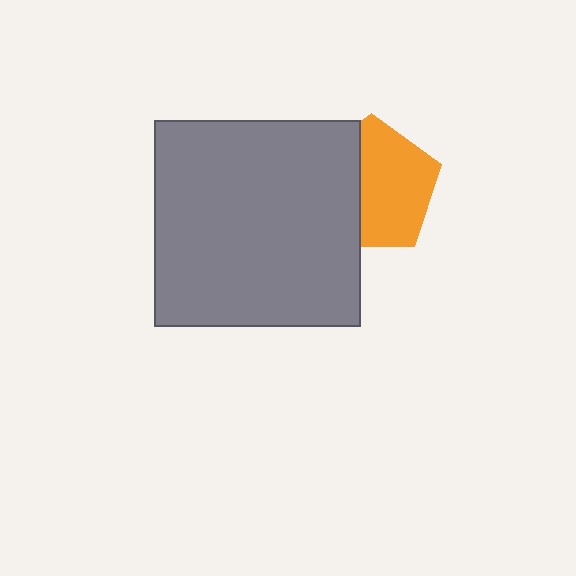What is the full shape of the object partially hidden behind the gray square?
The partially hidden object is an orange pentagon.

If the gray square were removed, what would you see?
You would see the complete orange pentagon.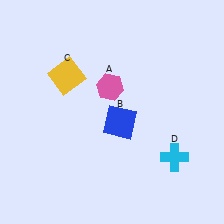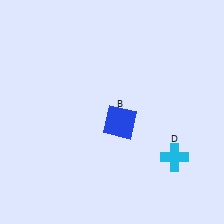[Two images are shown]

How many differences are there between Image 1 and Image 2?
There are 2 differences between the two images.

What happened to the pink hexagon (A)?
The pink hexagon (A) was removed in Image 2. It was in the top-left area of Image 1.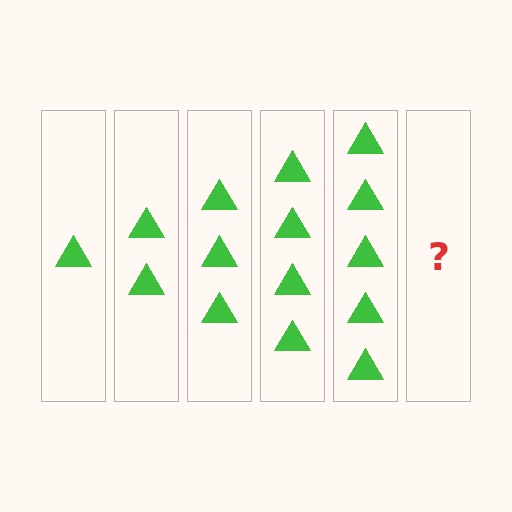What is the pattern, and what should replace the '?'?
The pattern is that each step adds one more triangle. The '?' should be 6 triangles.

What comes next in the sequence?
The next element should be 6 triangles.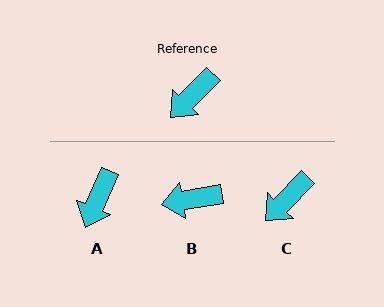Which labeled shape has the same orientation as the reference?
C.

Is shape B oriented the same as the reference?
No, it is off by about 36 degrees.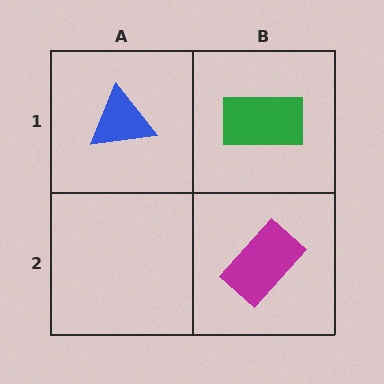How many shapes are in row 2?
1 shape.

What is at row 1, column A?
A blue triangle.